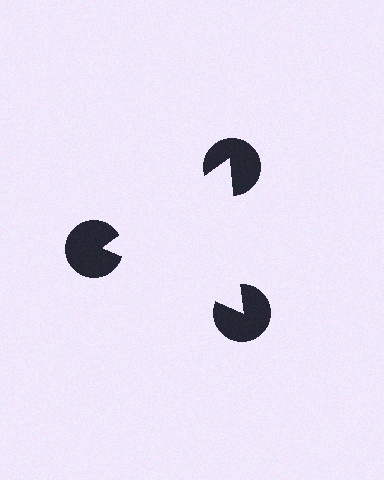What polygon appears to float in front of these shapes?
An illusory triangle — its edges are inferred from the aligned wedge cuts in the pac-man discs, not physically drawn.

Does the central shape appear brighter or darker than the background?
It typically appears slightly brighter than the background, even though no actual brightness change is drawn.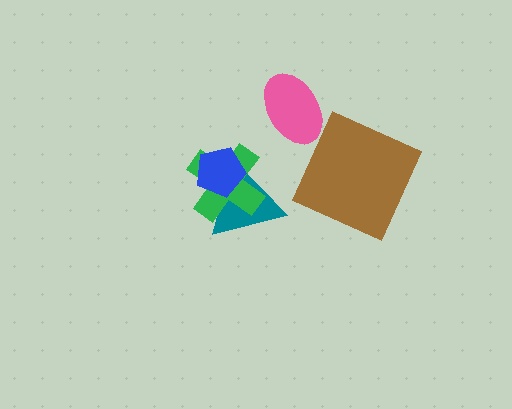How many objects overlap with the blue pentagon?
2 objects overlap with the blue pentagon.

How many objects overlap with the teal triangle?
2 objects overlap with the teal triangle.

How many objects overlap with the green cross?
2 objects overlap with the green cross.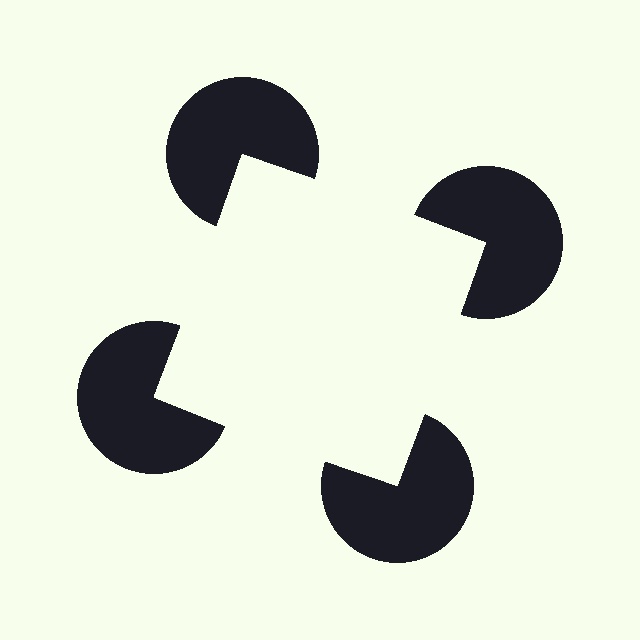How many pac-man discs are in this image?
There are 4 — one at each vertex of the illusory square.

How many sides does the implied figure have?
4 sides.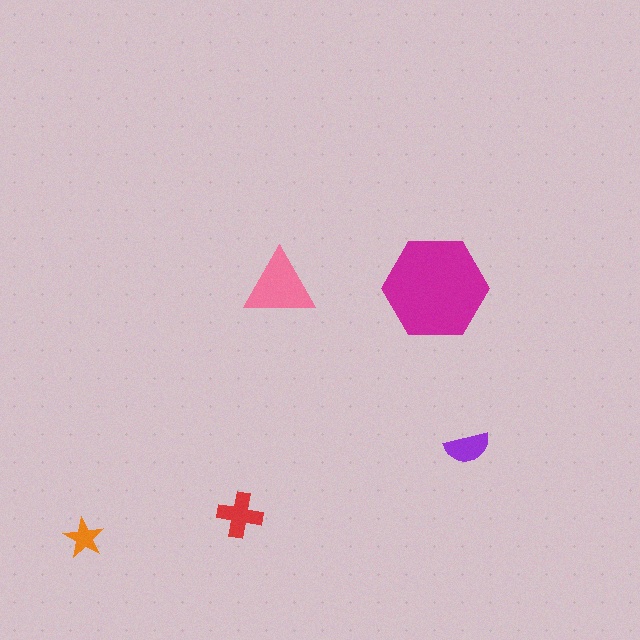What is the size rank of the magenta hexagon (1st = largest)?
1st.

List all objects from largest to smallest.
The magenta hexagon, the pink triangle, the red cross, the purple semicircle, the orange star.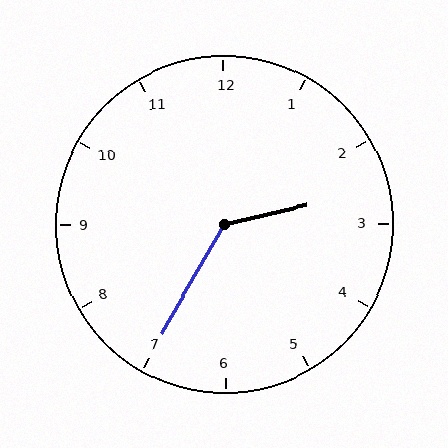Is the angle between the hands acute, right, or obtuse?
It is obtuse.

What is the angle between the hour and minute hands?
Approximately 132 degrees.